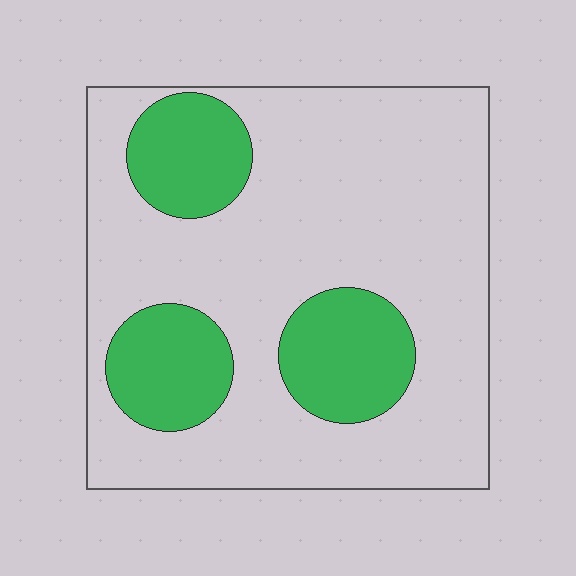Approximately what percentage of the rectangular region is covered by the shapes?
Approximately 25%.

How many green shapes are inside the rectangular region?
3.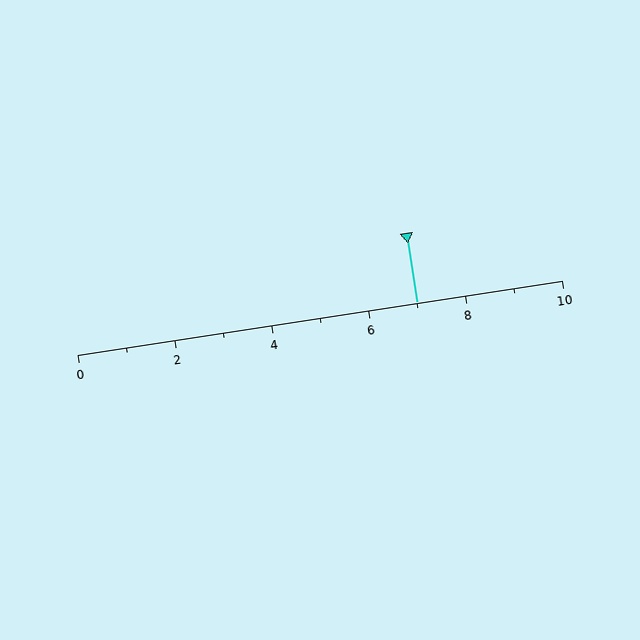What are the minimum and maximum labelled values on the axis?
The axis runs from 0 to 10.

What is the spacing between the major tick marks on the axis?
The major ticks are spaced 2 apart.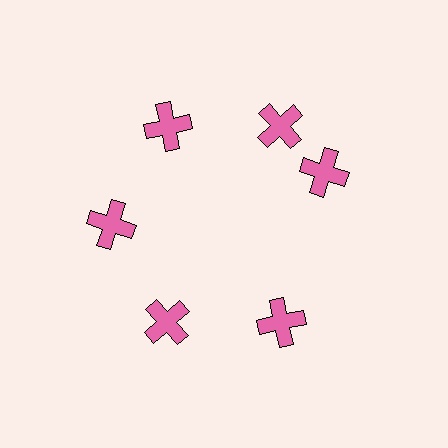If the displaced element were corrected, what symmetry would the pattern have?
It would have 6-fold rotational symmetry — the pattern would map onto itself every 60 degrees.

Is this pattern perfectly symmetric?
No. The 6 pink crosses are arranged in a ring, but one element near the 3 o'clock position is rotated out of alignment along the ring, breaking the 6-fold rotational symmetry.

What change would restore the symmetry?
The symmetry would be restored by rotating it back into even spacing with its neighbors so that all 6 crosses sit at equal angles and equal distance from the center.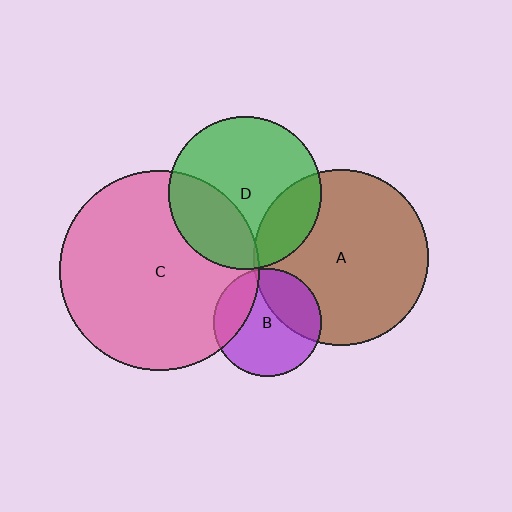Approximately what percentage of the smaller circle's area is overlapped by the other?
Approximately 30%.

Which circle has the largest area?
Circle C (pink).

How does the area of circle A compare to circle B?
Approximately 2.7 times.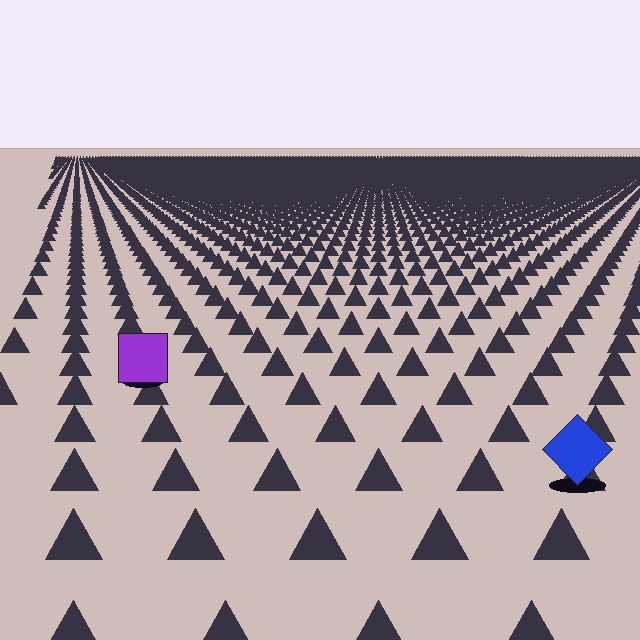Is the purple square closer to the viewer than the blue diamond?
No. The blue diamond is closer — you can tell from the texture gradient: the ground texture is coarser near it.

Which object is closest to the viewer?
The blue diamond is closest. The texture marks near it are larger and more spread out.